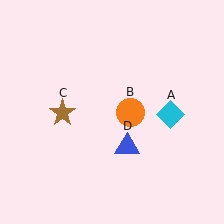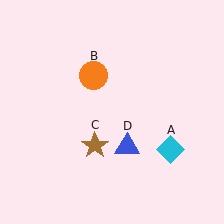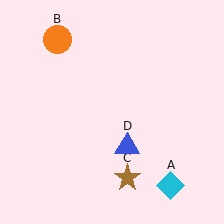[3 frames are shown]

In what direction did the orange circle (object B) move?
The orange circle (object B) moved up and to the left.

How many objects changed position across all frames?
3 objects changed position: cyan diamond (object A), orange circle (object B), brown star (object C).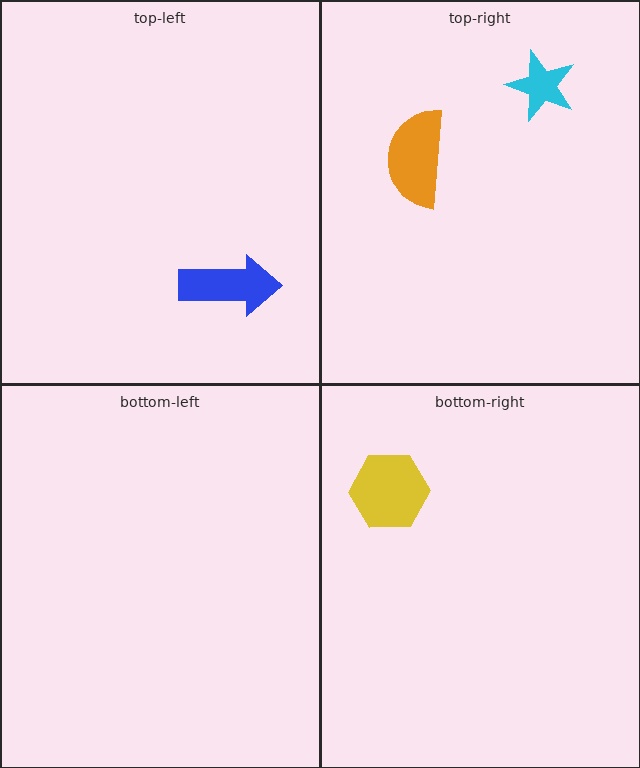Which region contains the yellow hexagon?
The bottom-right region.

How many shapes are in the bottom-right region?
1.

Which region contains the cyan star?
The top-right region.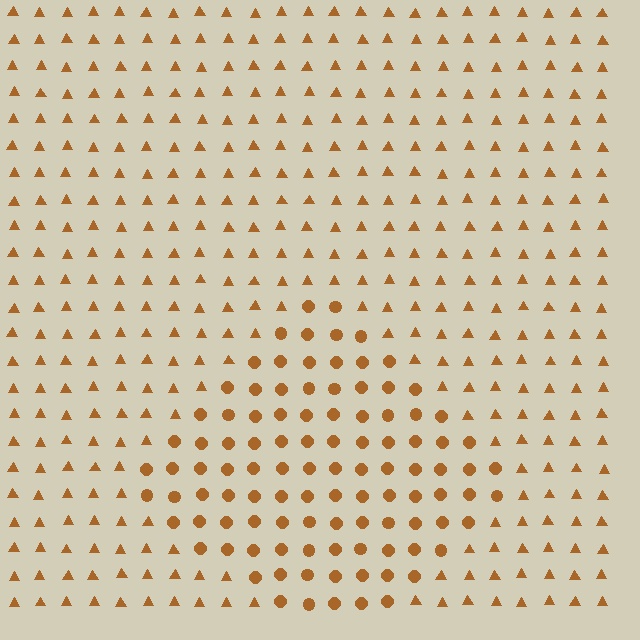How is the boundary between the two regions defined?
The boundary is defined by a change in element shape: circles inside vs. triangles outside. All elements share the same color and spacing.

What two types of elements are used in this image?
The image uses circles inside the diamond region and triangles outside it.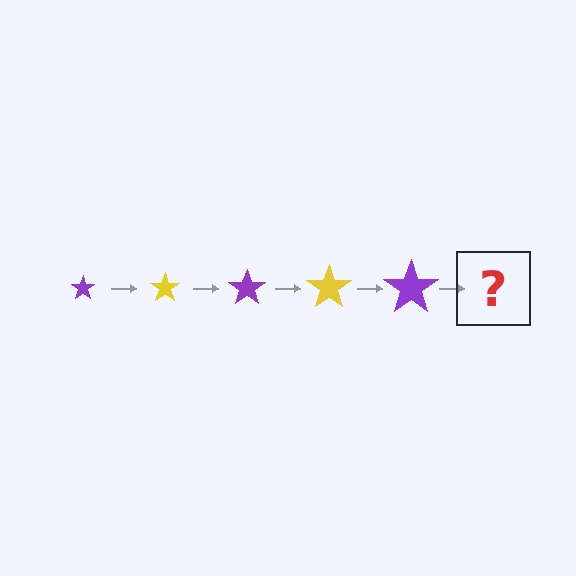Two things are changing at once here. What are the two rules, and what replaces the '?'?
The two rules are that the star grows larger each step and the color cycles through purple and yellow. The '?' should be a yellow star, larger than the previous one.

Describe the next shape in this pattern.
It should be a yellow star, larger than the previous one.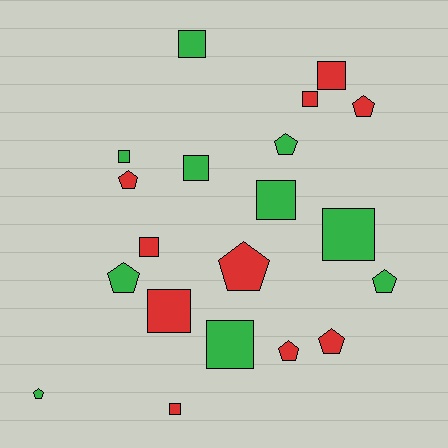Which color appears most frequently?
Green, with 10 objects.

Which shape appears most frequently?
Square, with 11 objects.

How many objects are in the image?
There are 20 objects.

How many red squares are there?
There are 5 red squares.